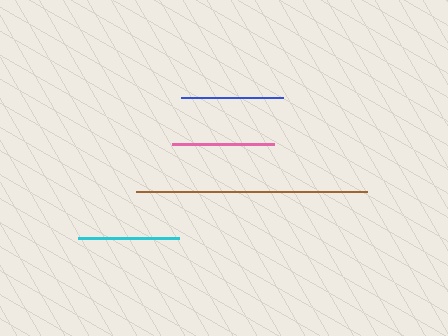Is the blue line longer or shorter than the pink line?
The pink line is longer than the blue line.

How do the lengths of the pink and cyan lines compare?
The pink and cyan lines are approximately the same length.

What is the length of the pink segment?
The pink segment is approximately 102 pixels long.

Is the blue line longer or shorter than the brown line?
The brown line is longer than the blue line.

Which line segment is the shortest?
The cyan line is the shortest at approximately 101 pixels.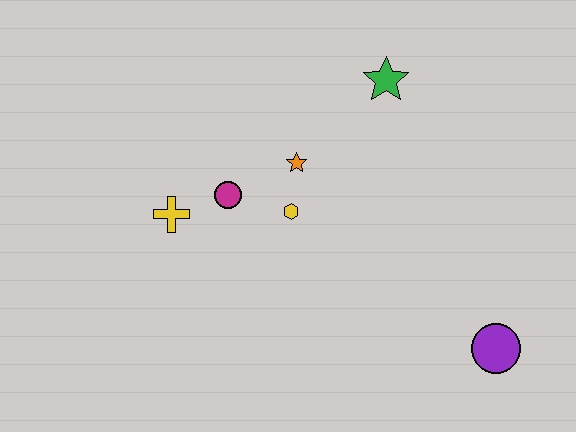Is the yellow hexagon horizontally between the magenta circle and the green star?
Yes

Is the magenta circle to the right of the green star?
No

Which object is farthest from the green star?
The purple circle is farthest from the green star.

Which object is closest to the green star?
The orange star is closest to the green star.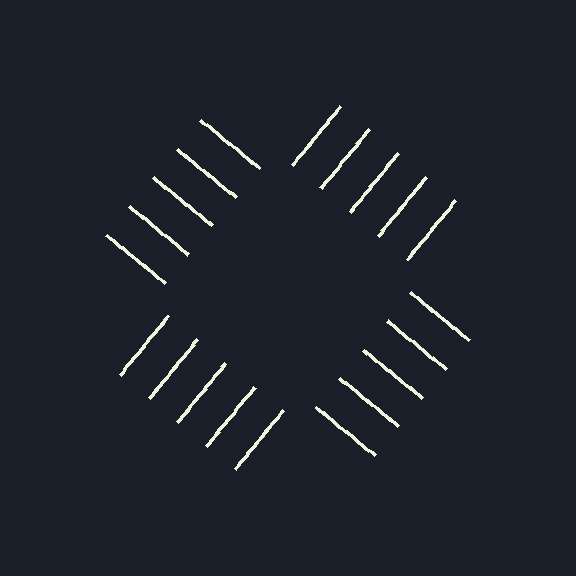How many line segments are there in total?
20 — 5 along each of the 4 edges.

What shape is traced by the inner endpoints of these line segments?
An illusory square — the line segments terminate on its edges but no continuous stroke is drawn.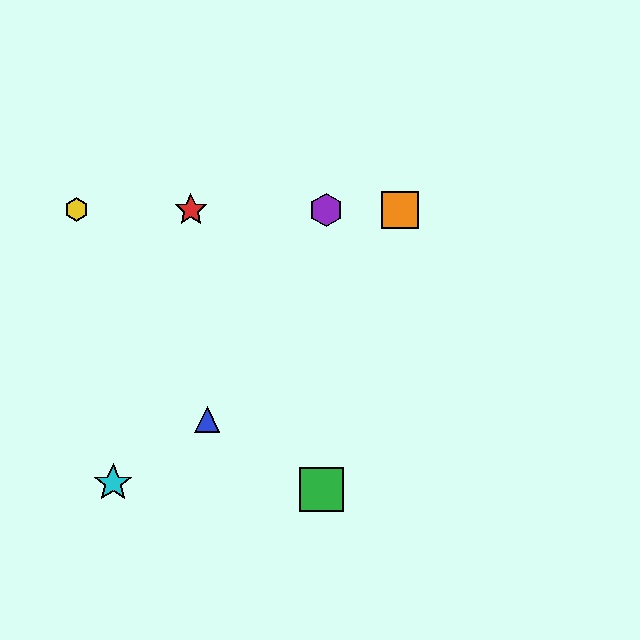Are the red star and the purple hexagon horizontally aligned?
Yes, both are at y≈210.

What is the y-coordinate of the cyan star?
The cyan star is at y≈483.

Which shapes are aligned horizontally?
The red star, the yellow hexagon, the purple hexagon, the orange square are aligned horizontally.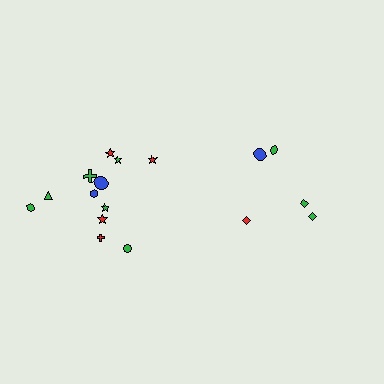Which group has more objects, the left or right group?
The left group.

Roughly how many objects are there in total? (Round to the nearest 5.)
Roughly 15 objects in total.